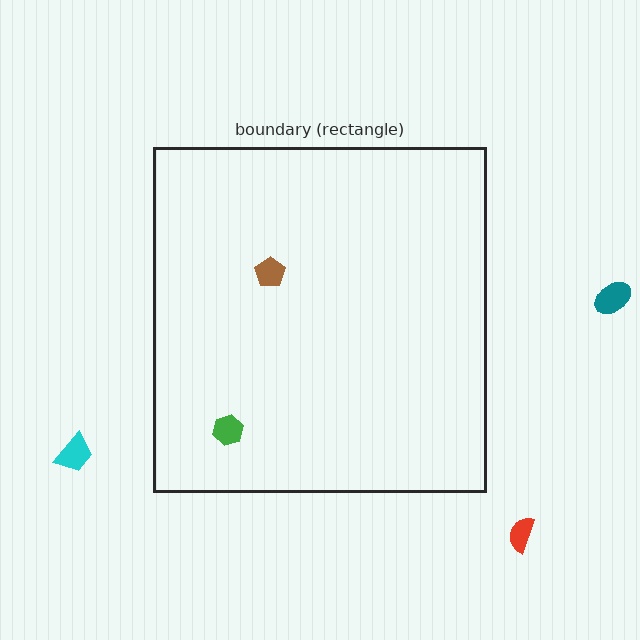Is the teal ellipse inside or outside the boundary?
Outside.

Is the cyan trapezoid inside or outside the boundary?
Outside.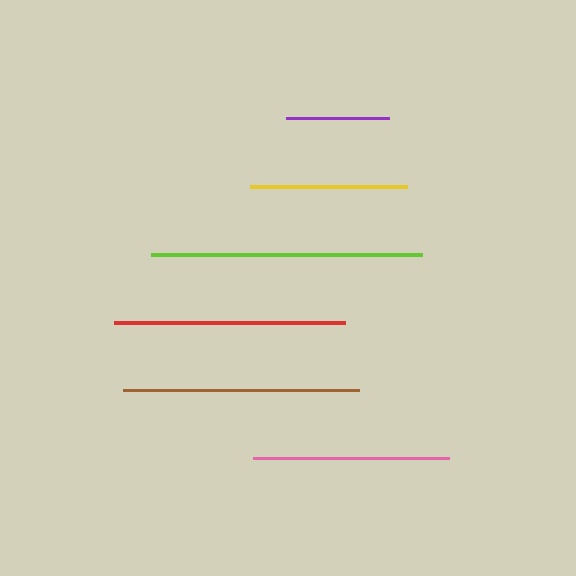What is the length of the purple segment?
The purple segment is approximately 102 pixels long.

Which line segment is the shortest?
The purple line is the shortest at approximately 102 pixels.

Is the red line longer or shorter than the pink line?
The red line is longer than the pink line.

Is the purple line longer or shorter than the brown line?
The brown line is longer than the purple line.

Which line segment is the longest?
The lime line is the longest at approximately 271 pixels.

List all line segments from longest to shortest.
From longest to shortest: lime, brown, red, pink, yellow, purple.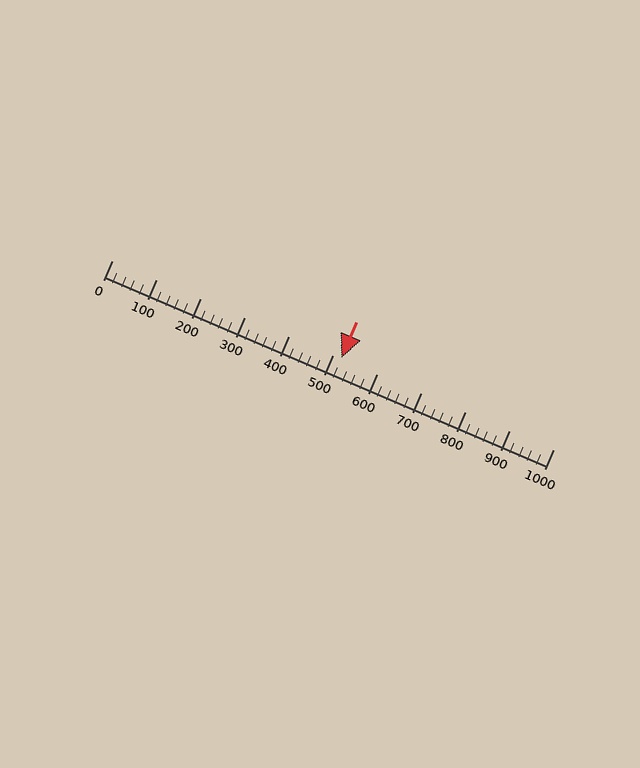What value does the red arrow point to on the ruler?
The red arrow points to approximately 520.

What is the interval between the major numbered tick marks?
The major tick marks are spaced 100 units apart.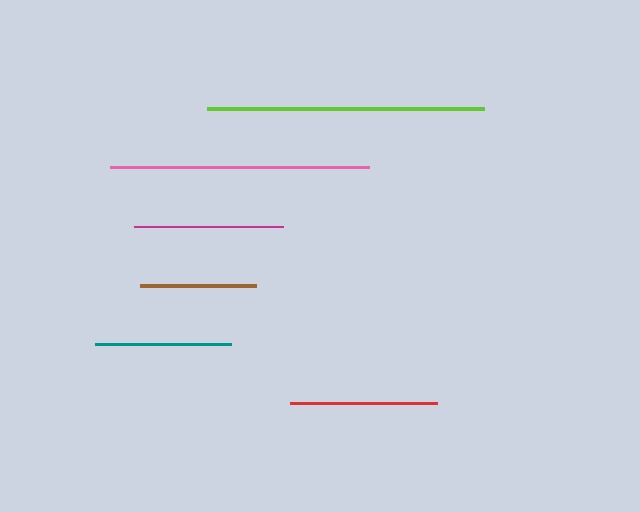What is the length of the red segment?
The red segment is approximately 147 pixels long.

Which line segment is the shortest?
The brown line is the shortest at approximately 116 pixels.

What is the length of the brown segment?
The brown segment is approximately 116 pixels long.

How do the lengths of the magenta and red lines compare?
The magenta and red lines are approximately the same length.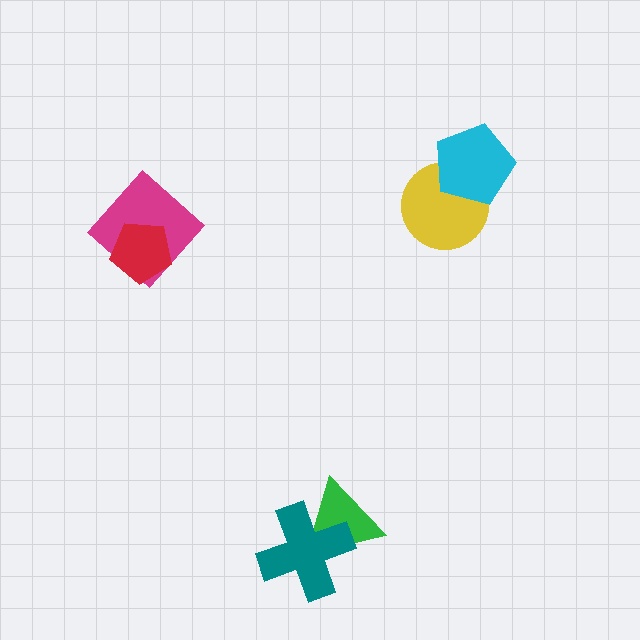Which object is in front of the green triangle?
The teal cross is in front of the green triangle.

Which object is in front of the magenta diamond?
The red pentagon is in front of the magenta diamond.